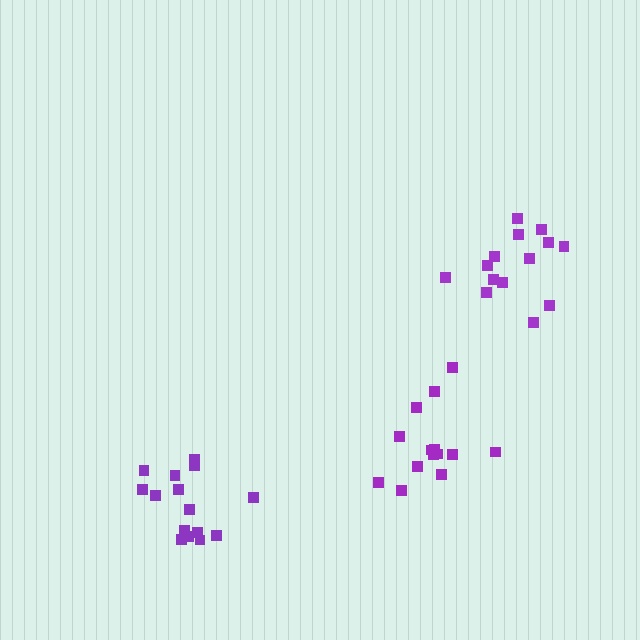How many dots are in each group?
Group 1: 15 dots, Group 2: 14 dots, Group 3: 14 dots (43 total).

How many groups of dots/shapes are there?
There are 3 groups.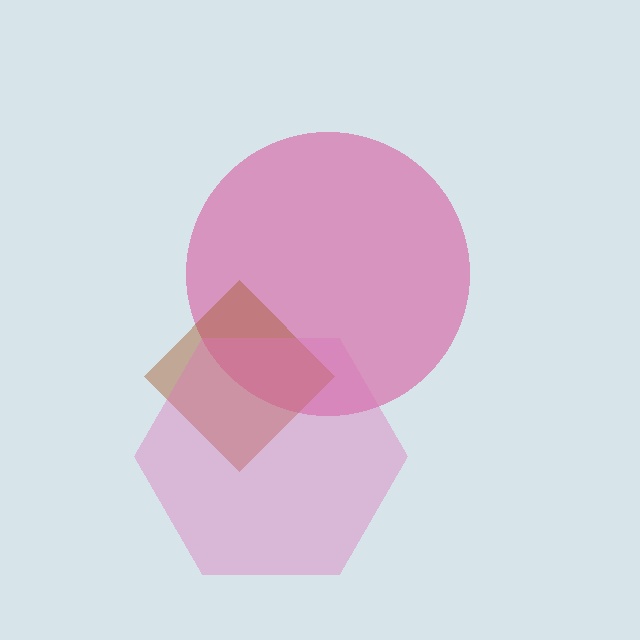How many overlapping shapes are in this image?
There are 3 overlapping shapes in the image.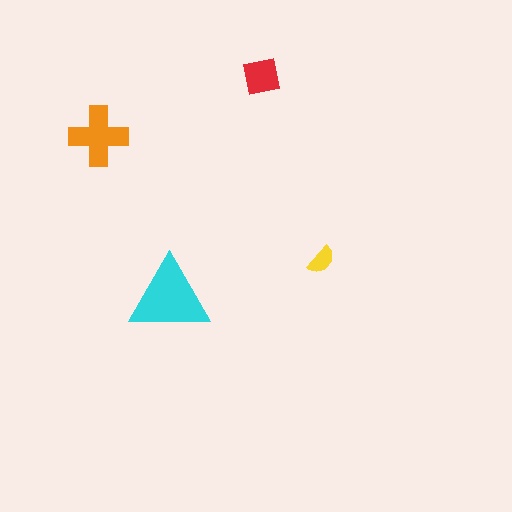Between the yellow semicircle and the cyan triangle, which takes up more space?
The cyan triangle.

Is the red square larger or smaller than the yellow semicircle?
Larger.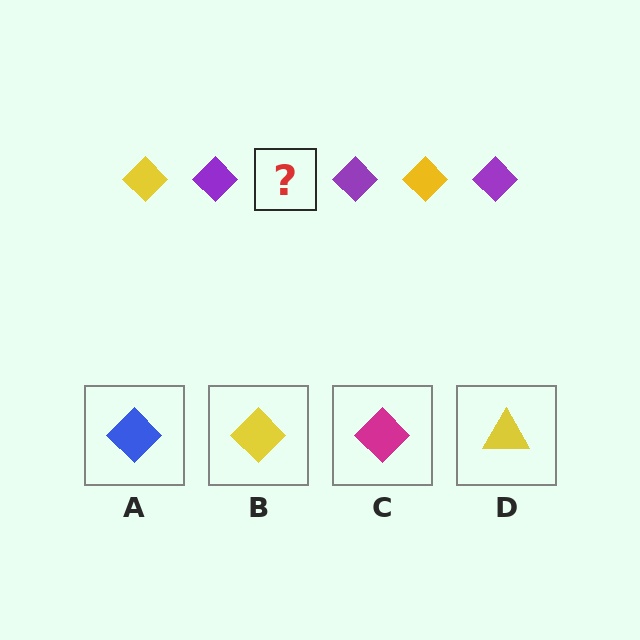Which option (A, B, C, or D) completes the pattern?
B.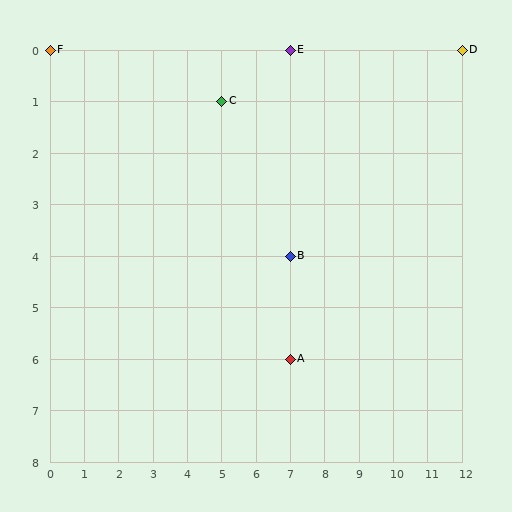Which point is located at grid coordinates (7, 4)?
Point B is at (7, 4).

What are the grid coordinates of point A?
Point A is at grid coordinates (7, 6).